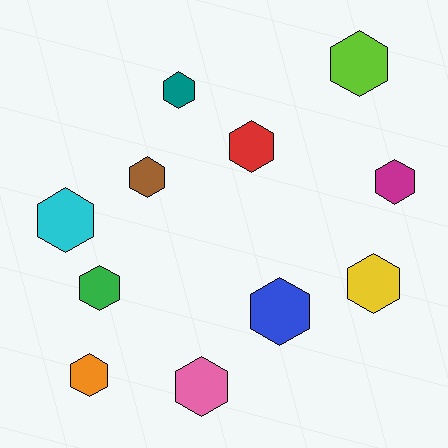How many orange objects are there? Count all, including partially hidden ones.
There is 1 orange object.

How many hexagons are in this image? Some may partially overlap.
There are 11 hexagons.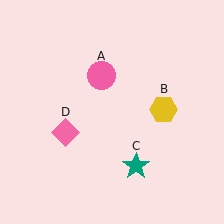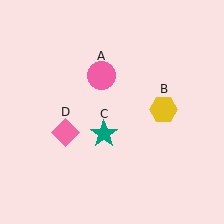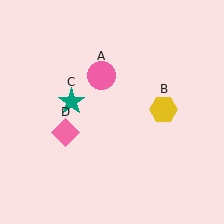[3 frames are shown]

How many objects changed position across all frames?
1 object changed position: teal star (object C).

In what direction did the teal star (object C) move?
The teal star (object C) moved up and to the left.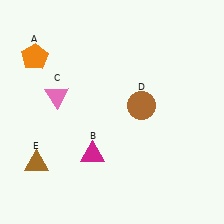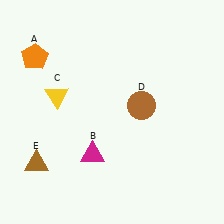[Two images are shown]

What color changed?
The triangle (C) changed from pink in Image 1 to yellow in Image 2.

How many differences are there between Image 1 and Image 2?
There is 1 difference between the two images.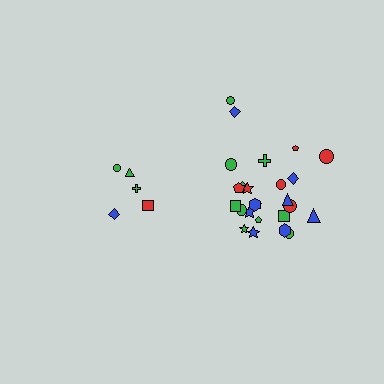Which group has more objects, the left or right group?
The right group.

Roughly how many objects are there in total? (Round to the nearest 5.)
Roughly 30 objects in total.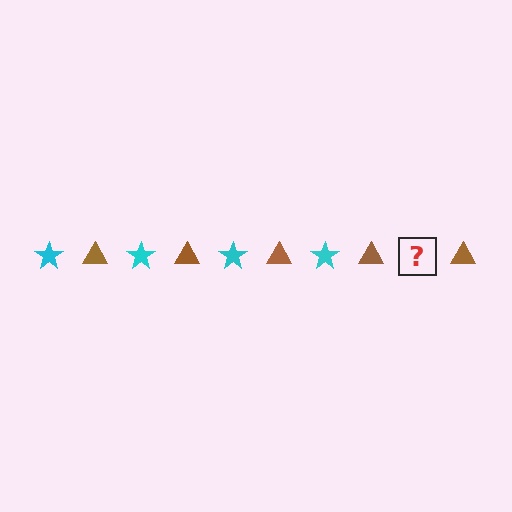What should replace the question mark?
The question mark should be replaced with a cyan star.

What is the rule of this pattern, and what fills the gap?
The rule is that the pattern alternates between cyan star and brown triangle. The gap should be filled with a cyan star.